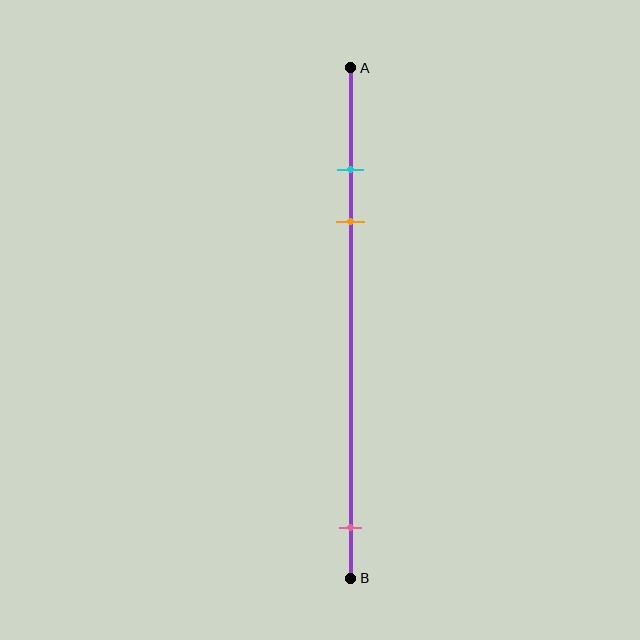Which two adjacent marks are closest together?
The cyan and orange marks are the closest adjacent pair.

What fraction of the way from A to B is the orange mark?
The orange mark is approximately 30% (0.3) of the way from A to B.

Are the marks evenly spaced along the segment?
No, the marks are not evenly spaced.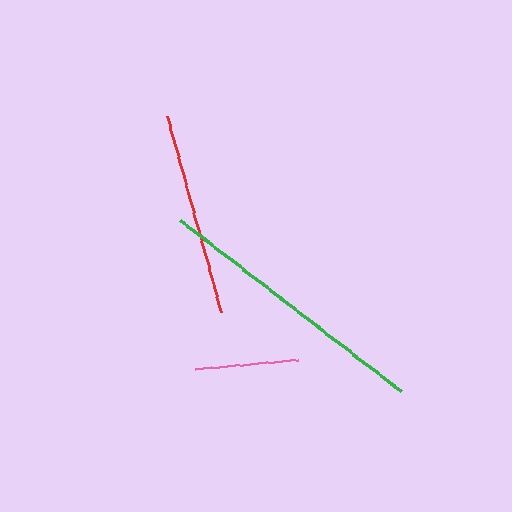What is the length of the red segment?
The red segment is approximately 204 pixels long.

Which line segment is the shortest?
The pink line is the shortest at approximately 104 pixels.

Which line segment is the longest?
The green line is the longest at approximately 279 pixels.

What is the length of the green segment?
The green segment is approximately 279 pixels long.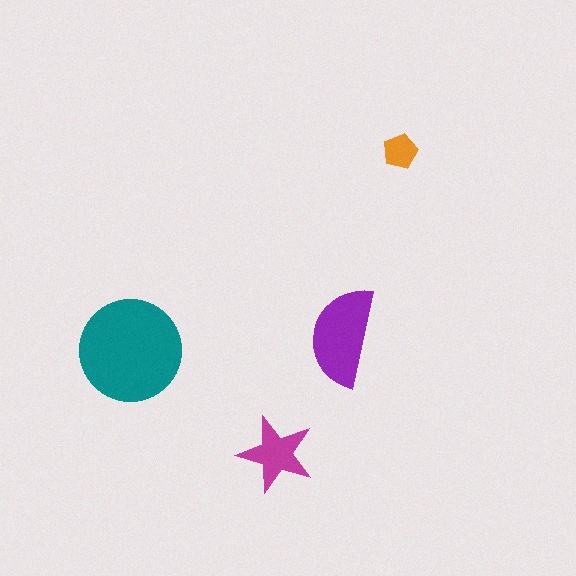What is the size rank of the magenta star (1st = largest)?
3rd.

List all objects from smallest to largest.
The orange pentagon, the magenta star, the purple semicircle, the teal circle.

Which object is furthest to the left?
The teal circle is leftmost.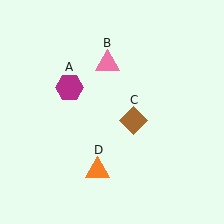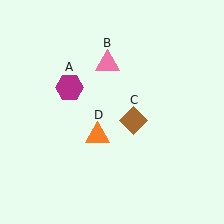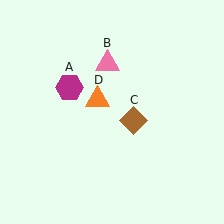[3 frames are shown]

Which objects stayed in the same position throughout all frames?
Magenta hexagon (object A) and pink triangle (object B) and brown diamond (object C) remained stationary.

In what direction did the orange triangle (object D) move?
The orange triangle (object D) moved up.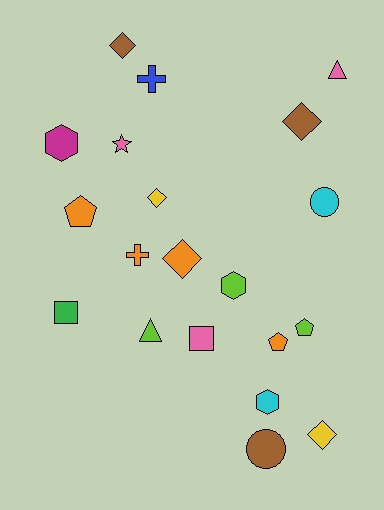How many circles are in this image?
There are 2 circles.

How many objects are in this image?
There are 20 objects.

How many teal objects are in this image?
There are no teal objects.